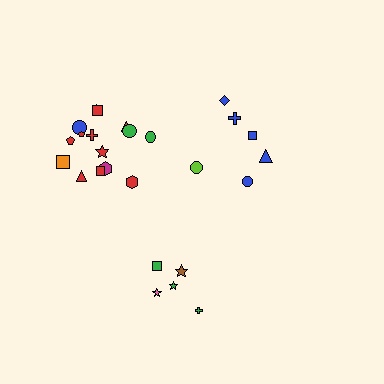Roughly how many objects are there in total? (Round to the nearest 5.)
Roughly 25 objects in total.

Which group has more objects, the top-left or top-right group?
The top-left group.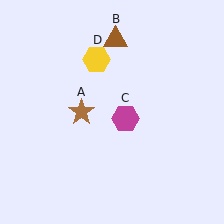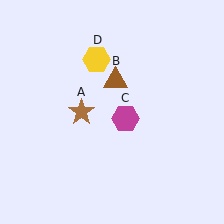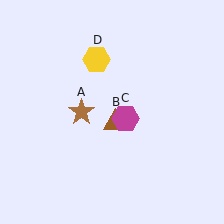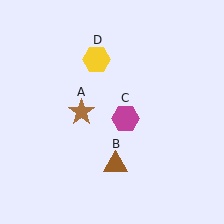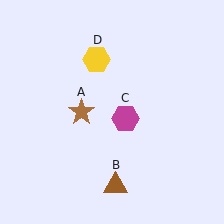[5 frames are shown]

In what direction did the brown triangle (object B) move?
The brown triangle (object B) moved down.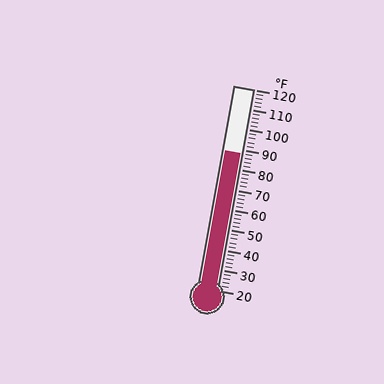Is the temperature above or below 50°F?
The temperature is above 50°F.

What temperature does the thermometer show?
The thermometer shows approximately 88°F.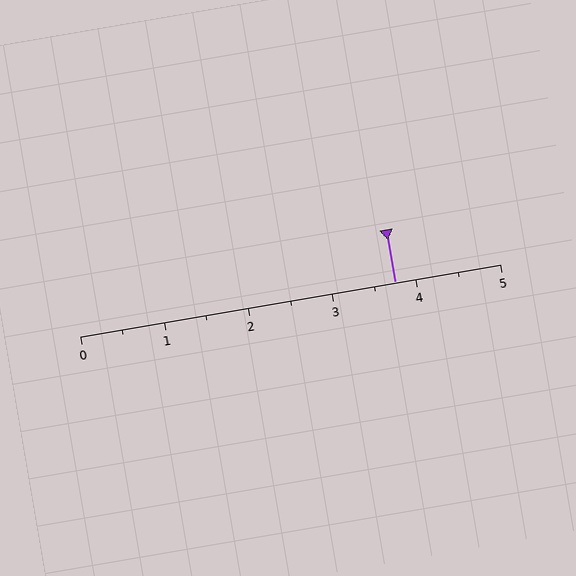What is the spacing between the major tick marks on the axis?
The major ticks are spaced 1 apart.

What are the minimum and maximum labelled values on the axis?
The axis runs from 0 to 5.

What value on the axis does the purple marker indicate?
The marker indicates approximately 3.8.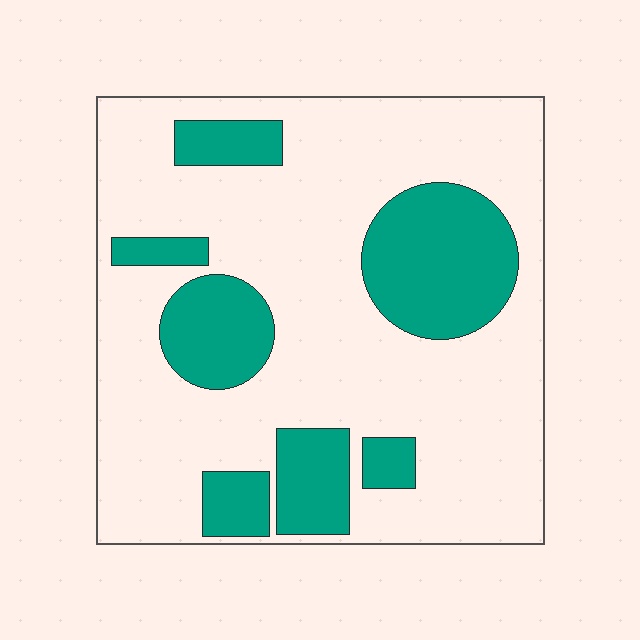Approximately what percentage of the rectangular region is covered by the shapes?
Approximately 25%.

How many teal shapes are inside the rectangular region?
7.